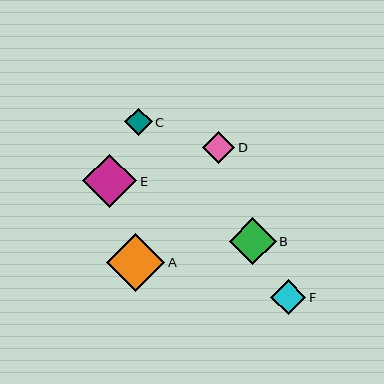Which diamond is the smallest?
Diamond C is the smallest with a size of approximately 27 pixels.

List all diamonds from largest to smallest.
From largest to smallest: A, E, B, F, D, C.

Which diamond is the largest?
Diamond A is the largest with a size of approximately 58 pixels.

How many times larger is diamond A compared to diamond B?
Diamond A is approximately 1.2 times the size of diamond B.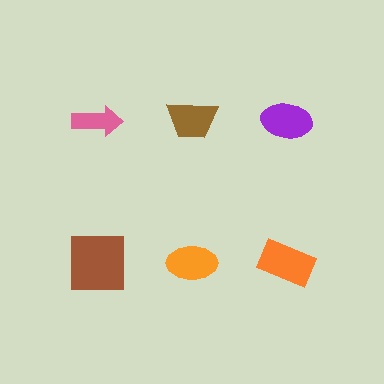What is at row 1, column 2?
A brown trapezoid.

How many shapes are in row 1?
3 shapes.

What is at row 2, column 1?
A brown square.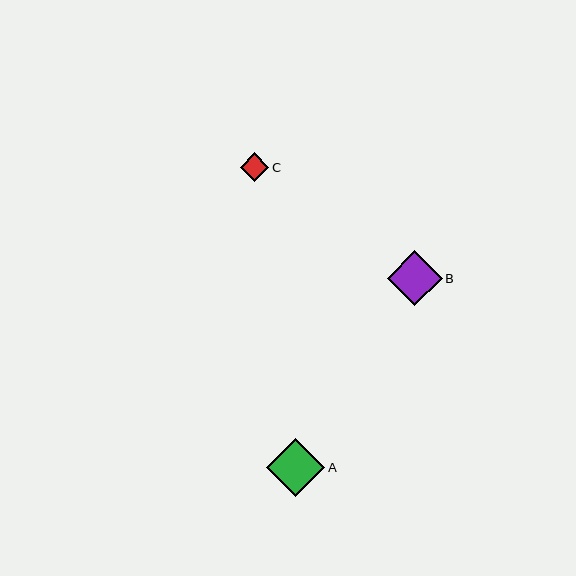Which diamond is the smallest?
Diamond C is the smallest with a size of approximately 29 pixels.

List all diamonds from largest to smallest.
From largest to smallest: A, B, C.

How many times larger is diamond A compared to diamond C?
Diamond A is approximately 2.0 times the size of diamond C.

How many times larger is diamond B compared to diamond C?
Diamond B is approximately 1.9 times the size of diamond C.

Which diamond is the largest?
Diamond A is the largest with a size of approximately 58 pixels.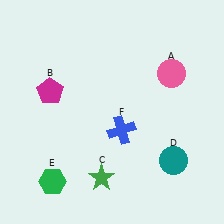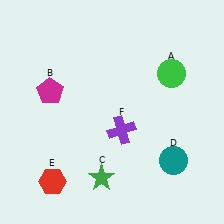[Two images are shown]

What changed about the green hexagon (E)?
In Image 1, E is green. In Image 2, it changed to red.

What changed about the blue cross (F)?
In Image 1, F is blue. In Image 2, it changed to purple.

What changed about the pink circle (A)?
In Image 1, A is pink. In Image 2, it changed to green.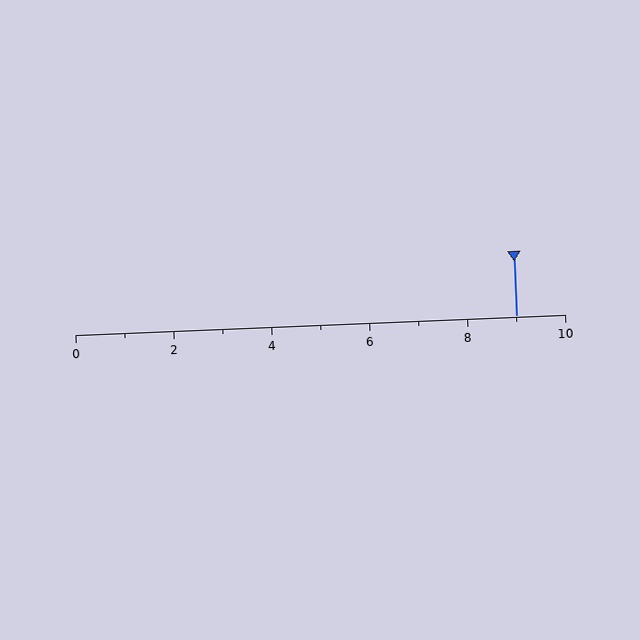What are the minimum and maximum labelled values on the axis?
The axis runs from 0 to 10.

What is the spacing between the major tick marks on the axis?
The major ticks are spaced 2 apart.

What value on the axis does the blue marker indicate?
The marker indicates approximately 9.